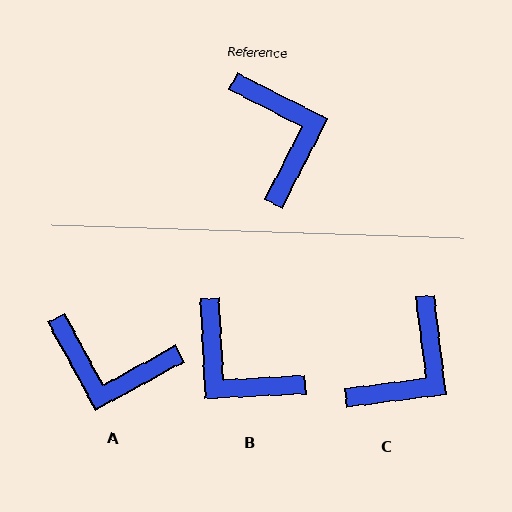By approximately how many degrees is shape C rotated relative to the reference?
Approximately 56 degrees clockwise.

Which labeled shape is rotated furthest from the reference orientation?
B, about 150 degrees away.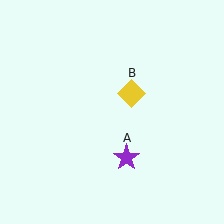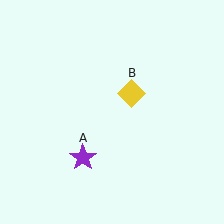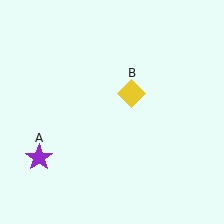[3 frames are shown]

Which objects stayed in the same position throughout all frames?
Yellow diamond (object B) remained stationary.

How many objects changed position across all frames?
1 object changed position: purple star (object A).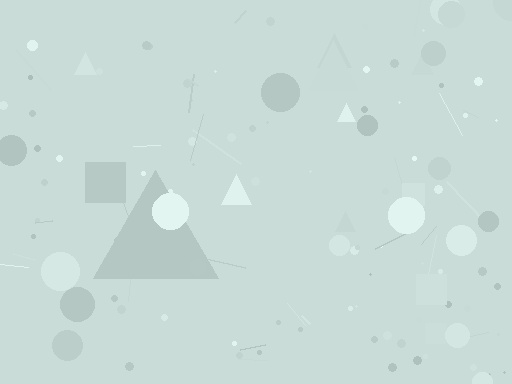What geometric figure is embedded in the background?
A triangle is embedded in the background.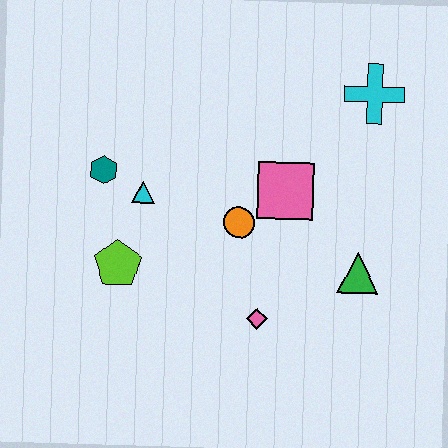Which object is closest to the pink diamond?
The orange circle is closest to the pink diamond.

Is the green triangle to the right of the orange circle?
Yes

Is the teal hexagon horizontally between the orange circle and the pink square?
No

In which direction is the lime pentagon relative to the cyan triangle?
The lime pentagon is below the cyan triangle.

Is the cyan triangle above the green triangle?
Yes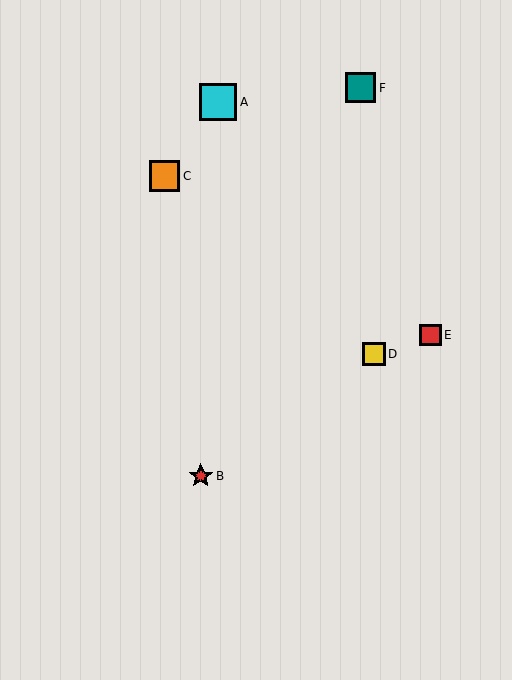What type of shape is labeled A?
Shape A is a cyan square.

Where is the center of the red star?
The center of the red star is at (201, 476).